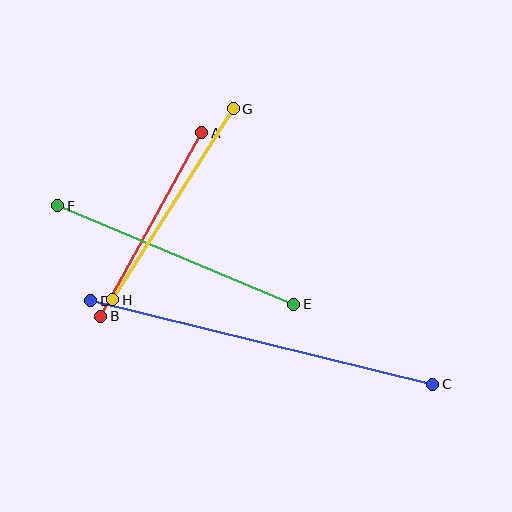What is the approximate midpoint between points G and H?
The midpoint is at approximately (173, 204) pixels.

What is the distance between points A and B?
The distance is approximately 210 pixels.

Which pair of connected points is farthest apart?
Points C and D are farthest apart.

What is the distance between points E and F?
The distance is approximately 256 pixels.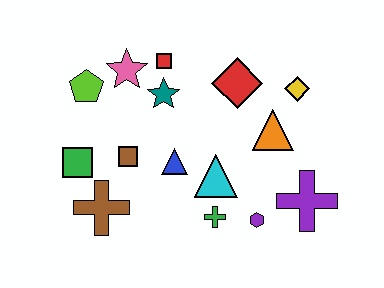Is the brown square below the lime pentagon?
Yes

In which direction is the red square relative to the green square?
The red square is above the green square.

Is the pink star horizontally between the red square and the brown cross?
Yes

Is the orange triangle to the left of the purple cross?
Yes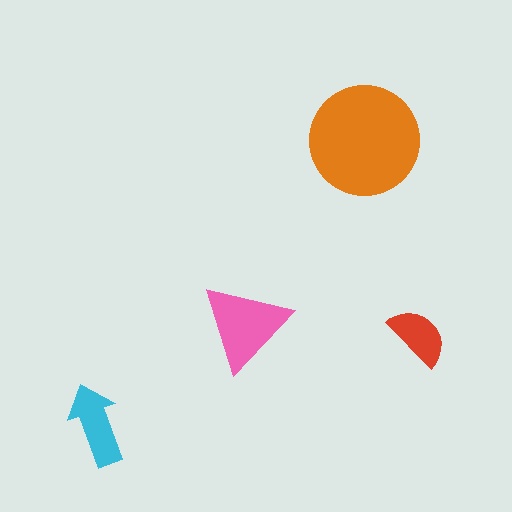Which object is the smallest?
The red semicircle.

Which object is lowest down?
The cyan arrow is bottommost.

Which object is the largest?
The orange circle.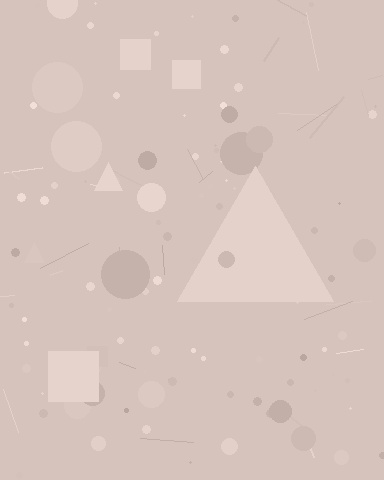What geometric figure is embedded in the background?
A triangle is embedded in the background.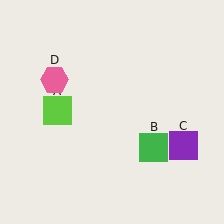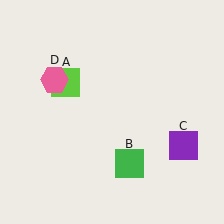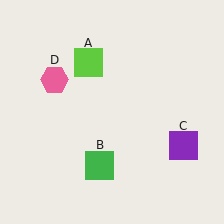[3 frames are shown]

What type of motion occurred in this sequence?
The lime square (object A), green square (object B) rotated clockwise around the center of the scene.